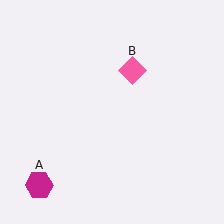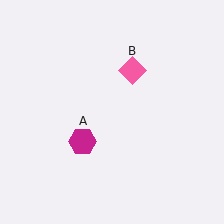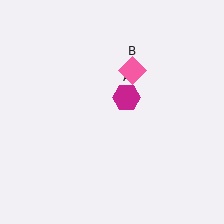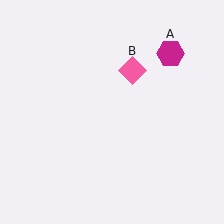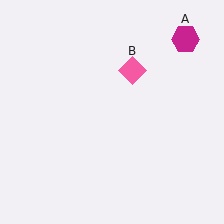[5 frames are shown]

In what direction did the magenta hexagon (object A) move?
The magenta hexagon (object A) moved up and to the right.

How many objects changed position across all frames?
1 object changed position: magenta hexagon (object A).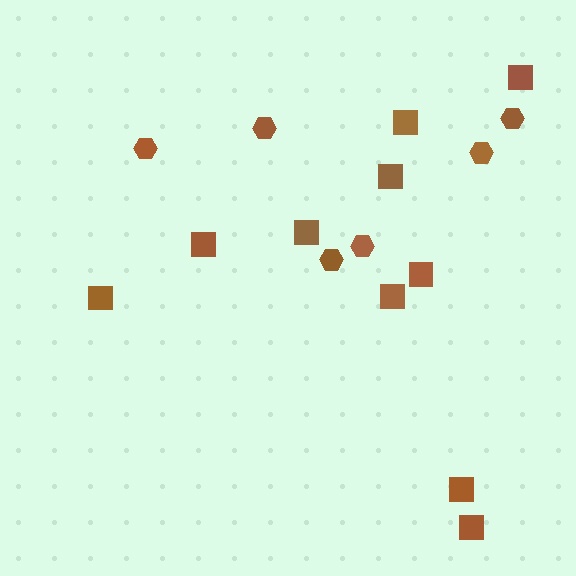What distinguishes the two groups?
There are 2 groups: one group of squares (10) and one group of hexagons (6).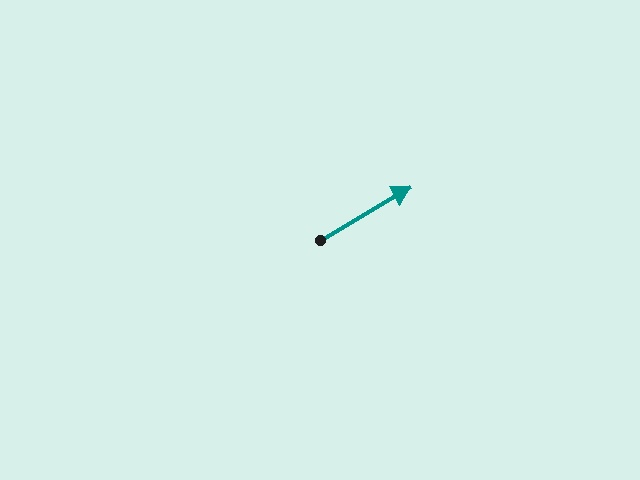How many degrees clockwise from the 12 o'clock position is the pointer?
Approximately 59 degrees.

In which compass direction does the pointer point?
Northeast.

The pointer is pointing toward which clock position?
Roughly 2 o'clock.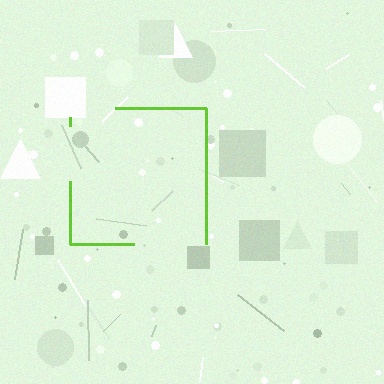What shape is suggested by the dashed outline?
The dashed outline suggests a square.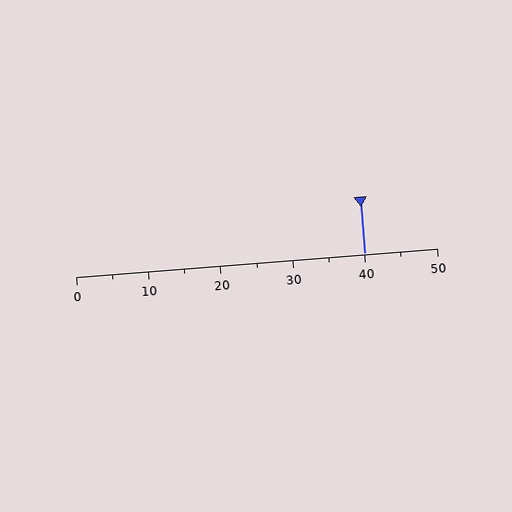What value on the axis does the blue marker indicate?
The marker indicates approximately 40.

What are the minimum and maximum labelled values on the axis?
The axis runs from 0 to 50.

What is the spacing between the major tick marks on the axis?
The major ticks are spaced 10 apart.